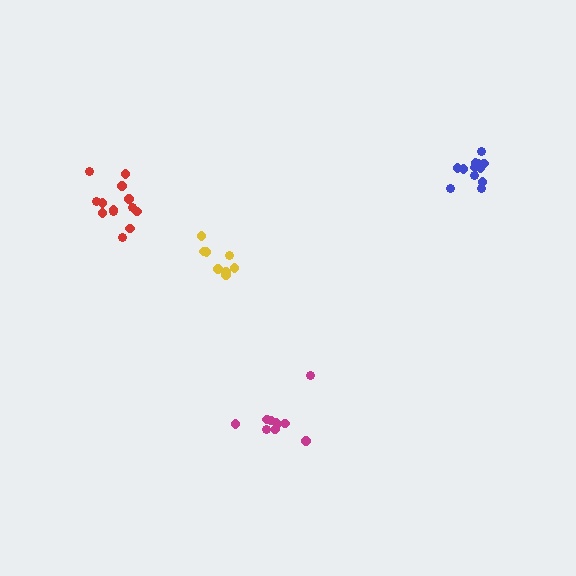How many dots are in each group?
Group 1: 10 dots, Group 2: 8 dots, Group 3: 12 dots, Group 4: 13 dots (43 total).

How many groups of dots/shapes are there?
There are 4 groups.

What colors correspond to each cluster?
The clusters are colored: magenta, yellow, blue, red.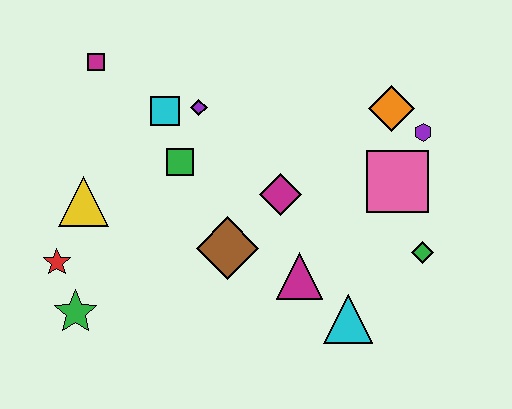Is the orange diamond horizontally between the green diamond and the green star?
Yes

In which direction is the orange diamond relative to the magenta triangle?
The orange diamond is above the magenta triangle.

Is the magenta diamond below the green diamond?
No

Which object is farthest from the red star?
The purple hexagon is farthest from the red star.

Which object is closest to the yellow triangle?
The red star is closest to the yellow triangle.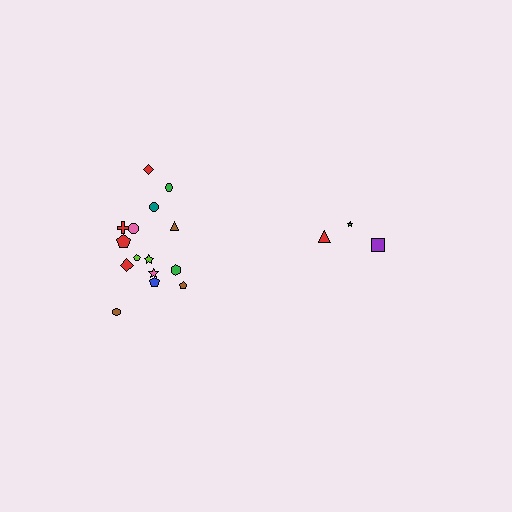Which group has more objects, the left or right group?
The left group.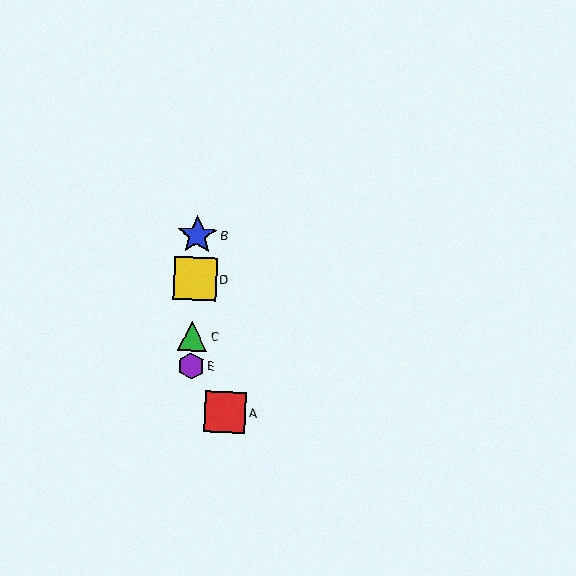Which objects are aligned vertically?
Objects B, C, D, E are aligned vertically.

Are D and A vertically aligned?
No, D is at x≈195 and A is at x≈226.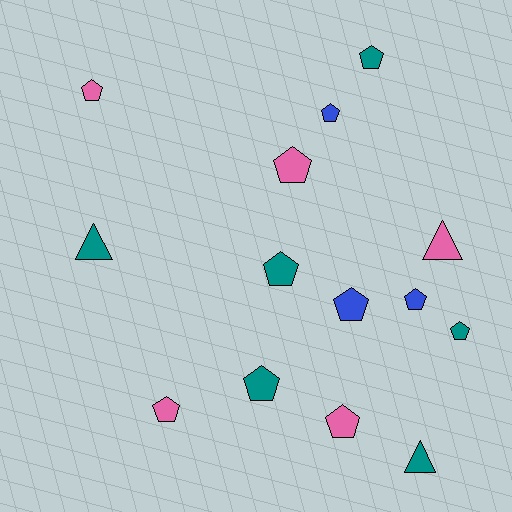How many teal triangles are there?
There are 2 teal triangles.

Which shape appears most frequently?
Pentagon, with 11 objects.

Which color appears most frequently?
Teal, with 6 objects.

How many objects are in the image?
There are 14 objects.